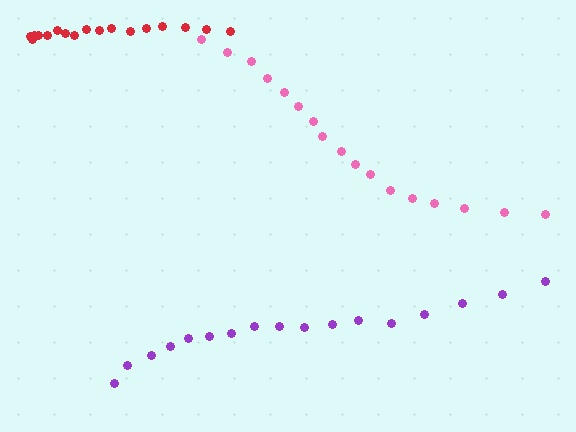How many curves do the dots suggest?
There are 3 distinct paths.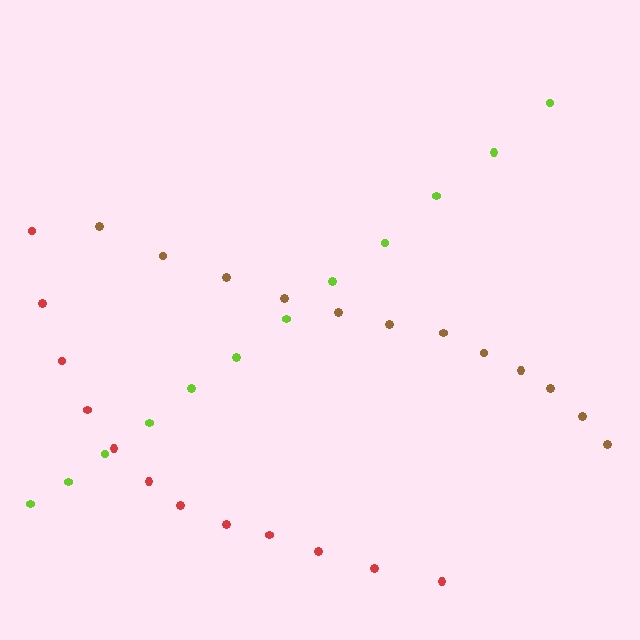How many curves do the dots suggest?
There are 3 distinct paths.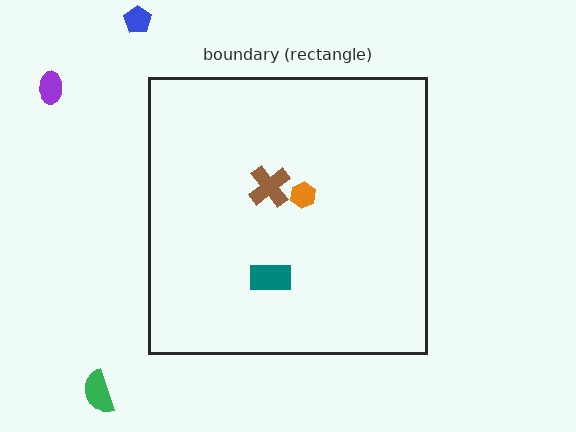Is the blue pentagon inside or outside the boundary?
Outside.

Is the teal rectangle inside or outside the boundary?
Inside.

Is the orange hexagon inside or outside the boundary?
Inside.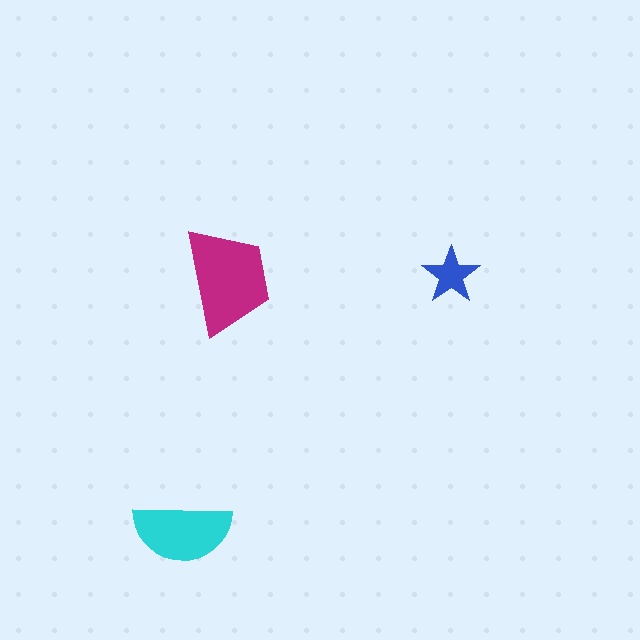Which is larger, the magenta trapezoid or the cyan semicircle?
The magenta trapezoid.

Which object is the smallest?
The blue star.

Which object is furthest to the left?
The cyan semicircle is leftmost.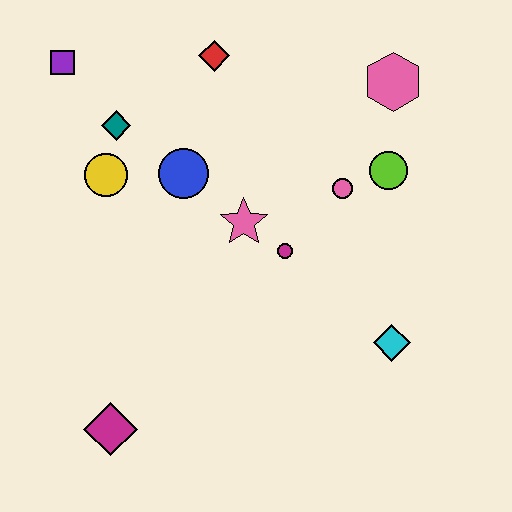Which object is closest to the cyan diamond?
The magenta circle is closest to the cyan diamond.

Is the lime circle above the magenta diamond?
Yes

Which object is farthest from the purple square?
The cyan diamond is farthest from the purple square.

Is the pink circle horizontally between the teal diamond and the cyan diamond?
Yes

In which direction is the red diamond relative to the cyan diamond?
The red diamond is above the cyan diamond.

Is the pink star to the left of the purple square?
No